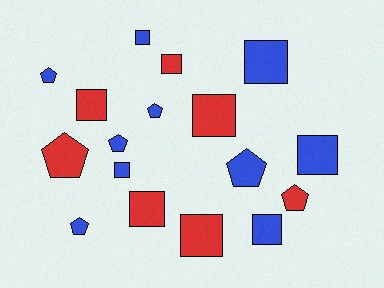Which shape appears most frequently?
Square, with 10 objects.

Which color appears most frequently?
Blue, with 10 objects.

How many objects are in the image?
There are 17 objects.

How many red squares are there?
There are 5 red squares.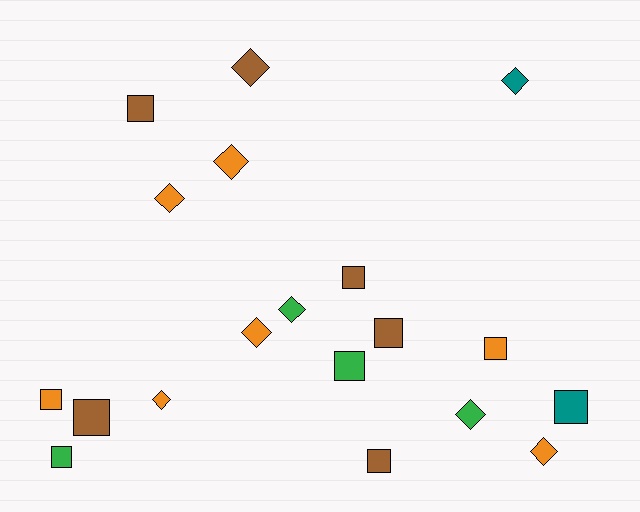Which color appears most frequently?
Orange, with 7 objects.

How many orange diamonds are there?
There are 5 orange diamonds.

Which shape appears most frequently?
Square, with 10 objects.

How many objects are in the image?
There are 19 objects.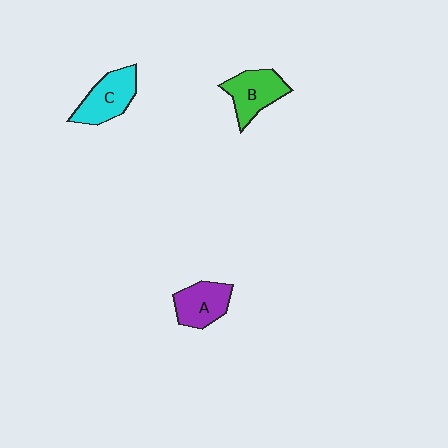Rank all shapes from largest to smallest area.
From largest to smallest: C (cyan), B (green), A (purple).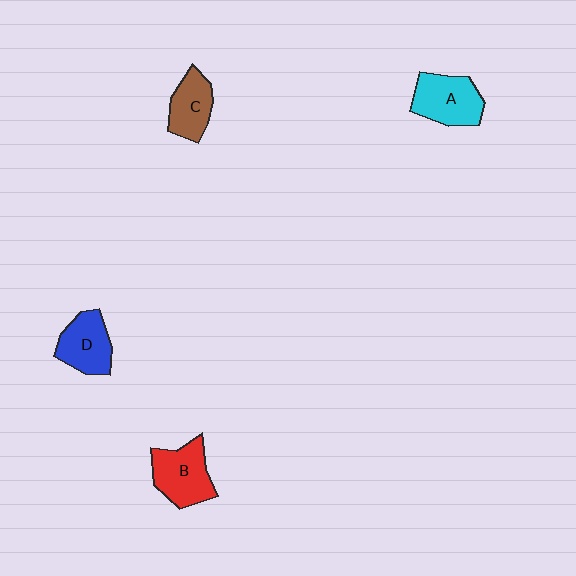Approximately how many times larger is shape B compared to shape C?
Approximately 1.3 times.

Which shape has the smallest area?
Shape C (brown).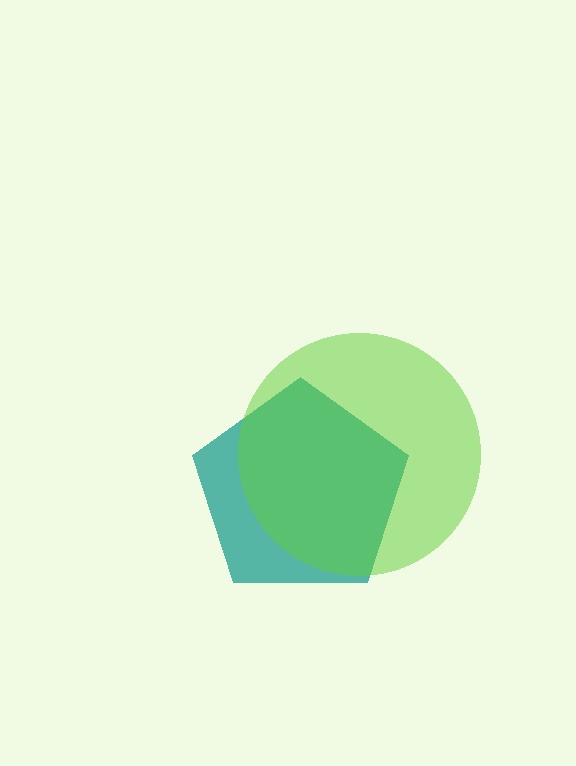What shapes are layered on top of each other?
The layered shapes are: a teal pentagon, a lime circle.